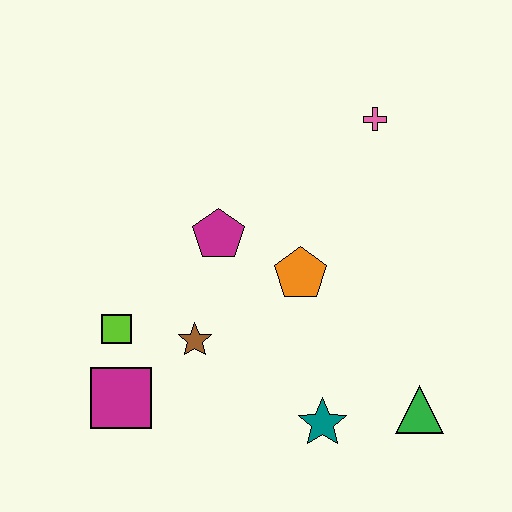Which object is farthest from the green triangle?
The lime square is farthest from the green triangle.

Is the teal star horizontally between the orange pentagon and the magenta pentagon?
No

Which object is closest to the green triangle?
The teal star is closest to the green triangle.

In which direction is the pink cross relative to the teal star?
The pink cross is above the teal star.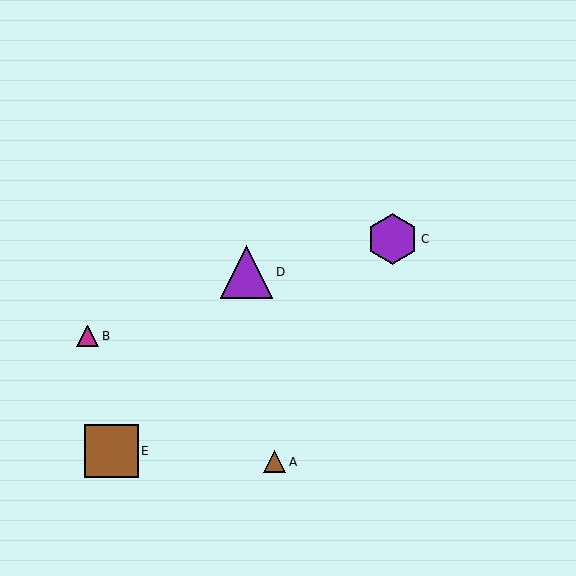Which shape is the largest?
The brown square (labeled E) is the largest.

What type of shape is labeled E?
Shape E is a brown square.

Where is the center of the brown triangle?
The center of the brown triangle is at (275, 462).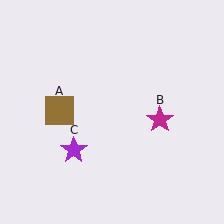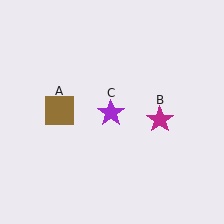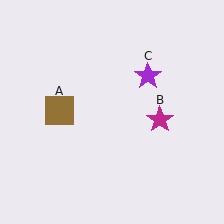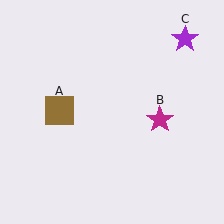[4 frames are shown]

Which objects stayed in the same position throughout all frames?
Brown square (object A) and magenta star (object B) remained stationary.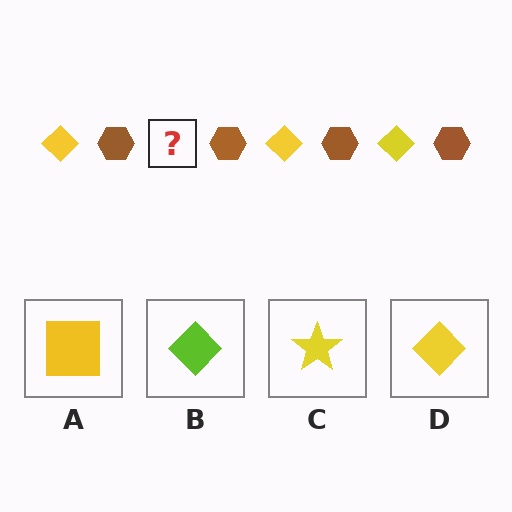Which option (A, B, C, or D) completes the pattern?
D.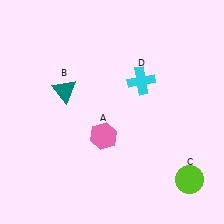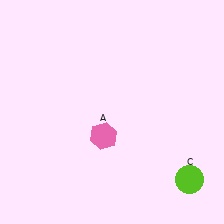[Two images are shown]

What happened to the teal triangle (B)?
The teal triangle (B) was removed in Image 2. It was in the top-left area of Image 1.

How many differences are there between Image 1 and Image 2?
There are 2 differences between the two images.